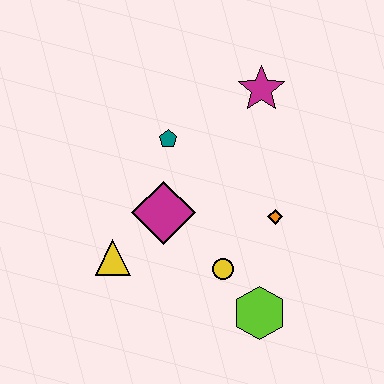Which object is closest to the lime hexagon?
The yellow circle is closest to the lime hexagon.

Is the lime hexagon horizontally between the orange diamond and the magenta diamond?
Yes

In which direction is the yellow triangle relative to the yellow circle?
The yellow triangle is to the left of the yellow circle.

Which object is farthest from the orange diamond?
The yellow triangle is farthest from the orange diamond.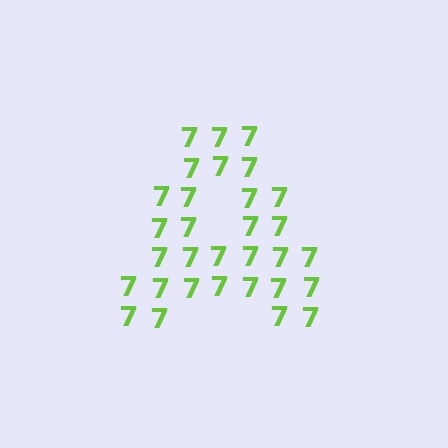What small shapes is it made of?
It is made of small digit 7's.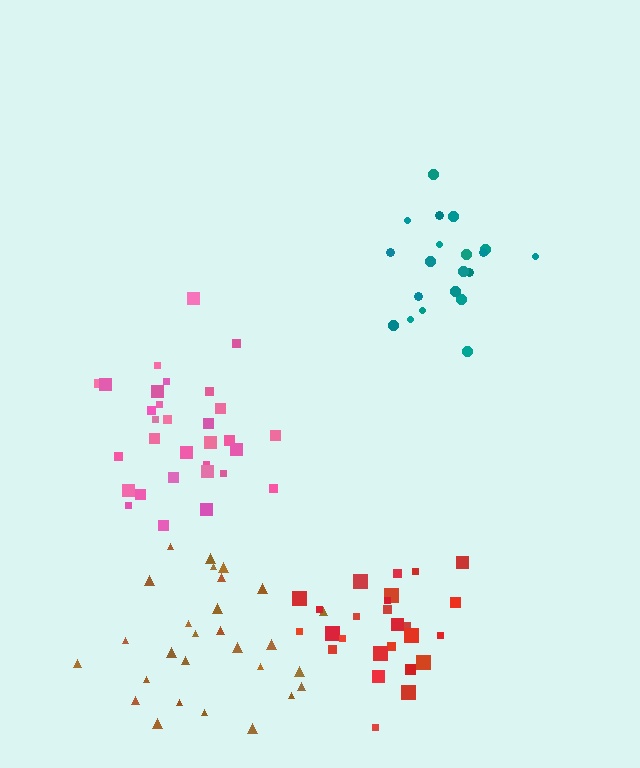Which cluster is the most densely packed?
Teal.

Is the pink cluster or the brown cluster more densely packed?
Pink.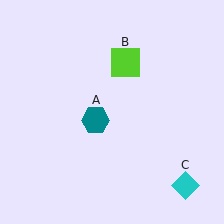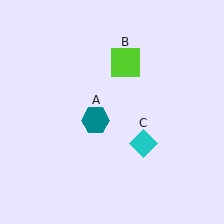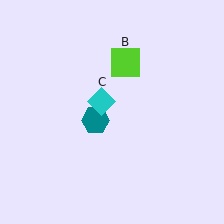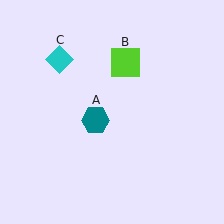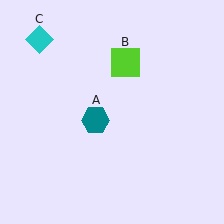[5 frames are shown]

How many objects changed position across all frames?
1 object changed position: cyan diamond (object C).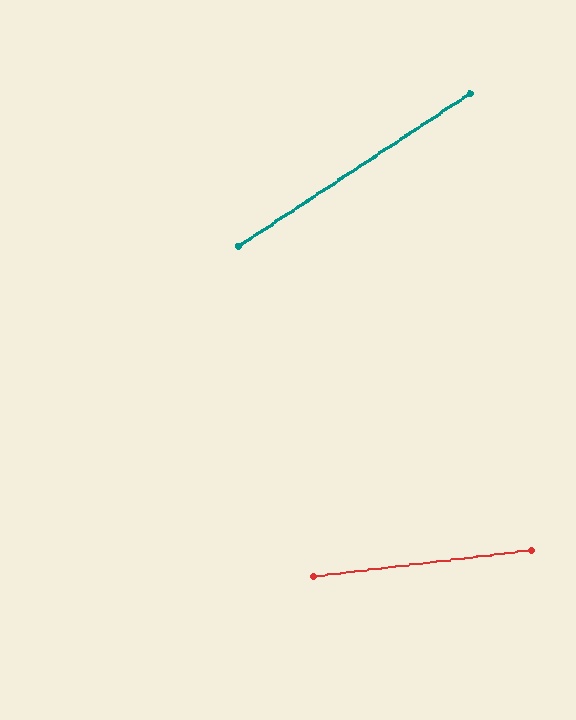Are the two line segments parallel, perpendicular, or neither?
Neither parallel nor perpendicular — they differ by about 27°.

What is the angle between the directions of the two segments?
Approximately 27 degrees.